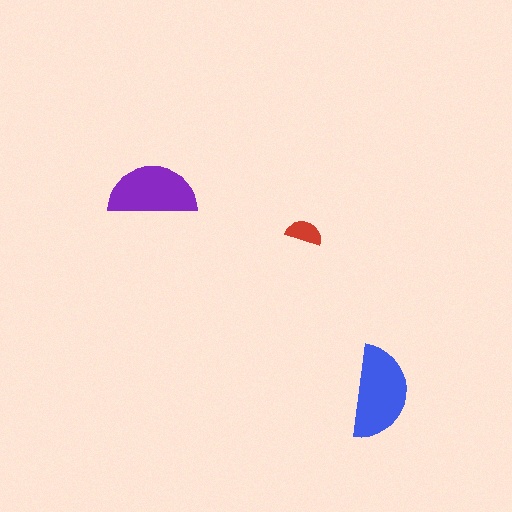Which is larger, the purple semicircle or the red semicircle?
The purple one.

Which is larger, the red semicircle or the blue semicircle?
The blue one.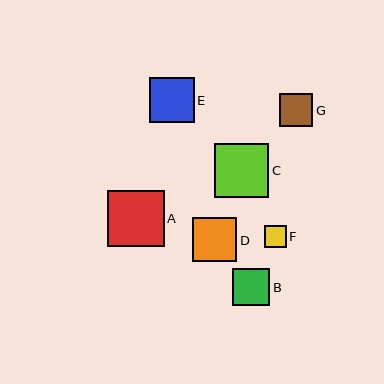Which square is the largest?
Square A is the largest with a size of approximately 57 pixels.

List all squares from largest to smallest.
From largest to smallest: A, C, E, D, B, G, F.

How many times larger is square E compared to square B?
Square E is approximately 1.2 times the size of square B.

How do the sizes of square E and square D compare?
Square E and square D are approximately the same size.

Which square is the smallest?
Square F is the smallest with a size of approximately 22 pixels.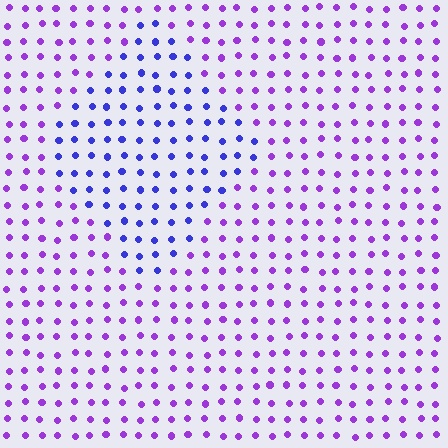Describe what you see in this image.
The image is filled with small purple elements in a uniform arrangement. A diamond-shaped region is visible where the elements are tinted to a slightly different hue, forming a subtle color boundary.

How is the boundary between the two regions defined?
The boundary is defined purely by a slight shift in hue (about 39 degrees). Spacing, size, and orientation are identical on both sides.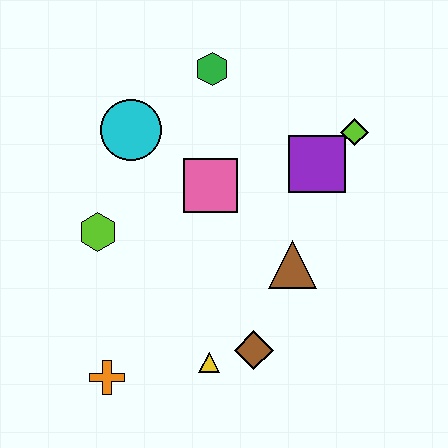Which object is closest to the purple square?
The lime diamond is closest to the purple square.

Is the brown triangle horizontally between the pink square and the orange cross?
No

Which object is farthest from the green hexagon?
The orange cross is farthest from the green hexagon.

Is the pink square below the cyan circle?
Yes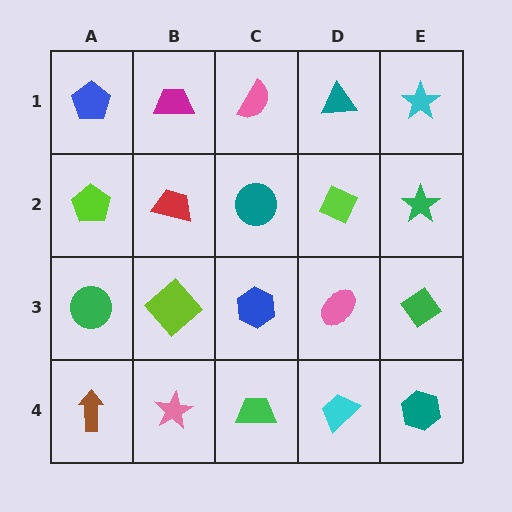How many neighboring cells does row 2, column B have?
4.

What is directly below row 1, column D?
A lime diamond.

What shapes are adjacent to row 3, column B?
A red trapezoid (row 2, column B), a pink star (row 4, column B), a green circle (row 3, column A), a blue hexagon (row 3, column C).